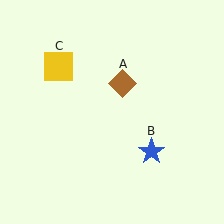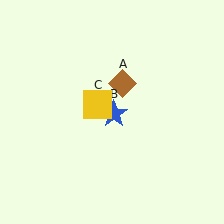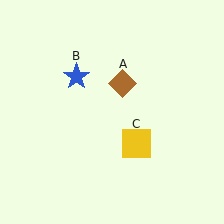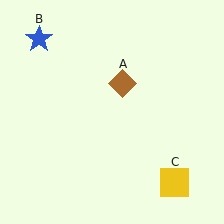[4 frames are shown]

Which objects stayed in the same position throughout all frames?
Brown diamond (object A) remained stationary.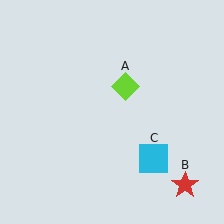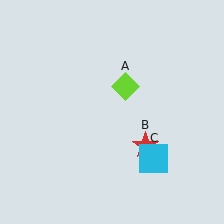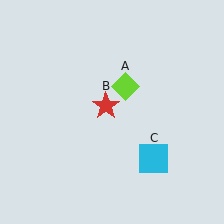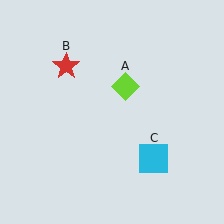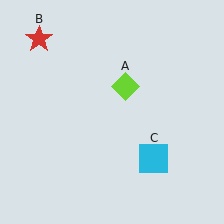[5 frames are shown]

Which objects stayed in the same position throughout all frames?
Lime diamond (object A) and cyan square (object C) remained stationary.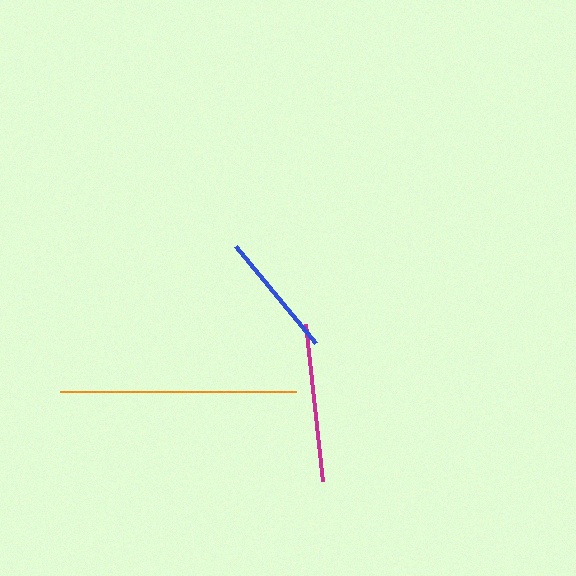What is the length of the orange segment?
The orange segment is approximately 237 pixels long.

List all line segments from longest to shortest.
From longest to shortest: orange, magenta, blue.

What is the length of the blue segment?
The blue segment is approximately 126 pixels long.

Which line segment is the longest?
The orange line is the longest at approximately 237 pixels.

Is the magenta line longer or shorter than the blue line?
The magenta line is longer than the blue line.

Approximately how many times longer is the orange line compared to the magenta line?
The orange line is approximately 1.5 times the length of the magenta line.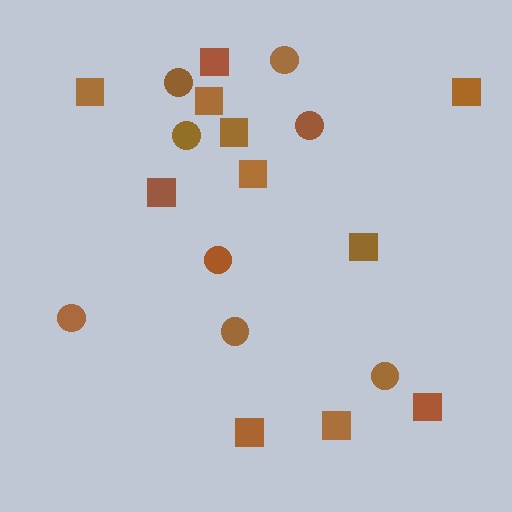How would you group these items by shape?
There are 2 groups: one group of circles (8) and one group of squares (11).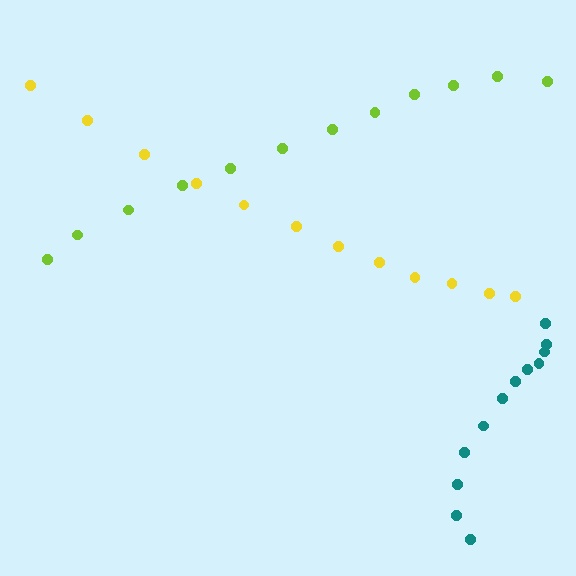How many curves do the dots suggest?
There are 3 distinct paths.